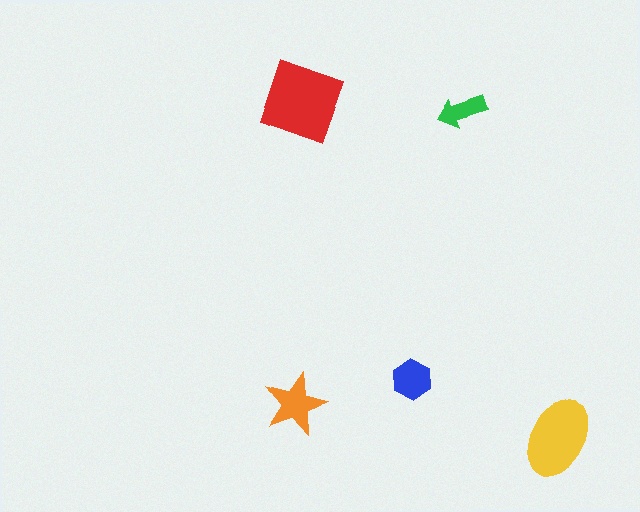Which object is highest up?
The red diamond is topmost.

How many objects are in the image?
There are 5 objects in the image.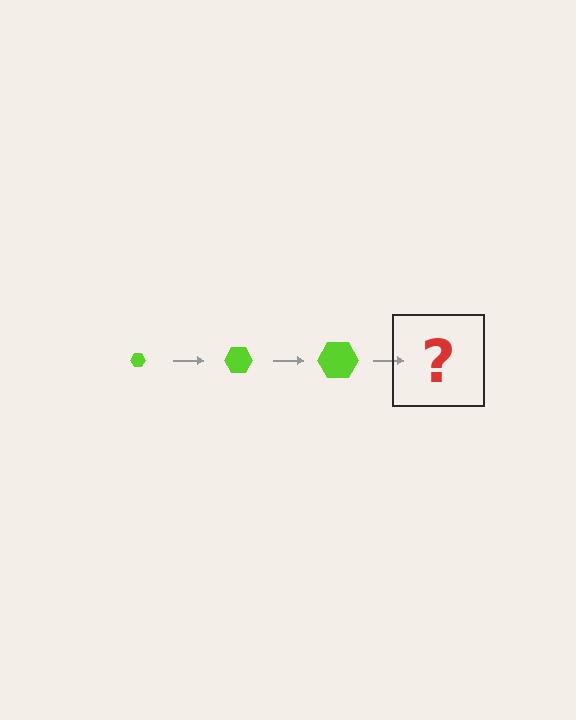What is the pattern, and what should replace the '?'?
The pattern is that the hexagon gets progressively larger each step. The '?' should be a lime hexagon, larger than the previous one.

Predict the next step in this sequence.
The next step is a lime hexagon, larger than the previous one.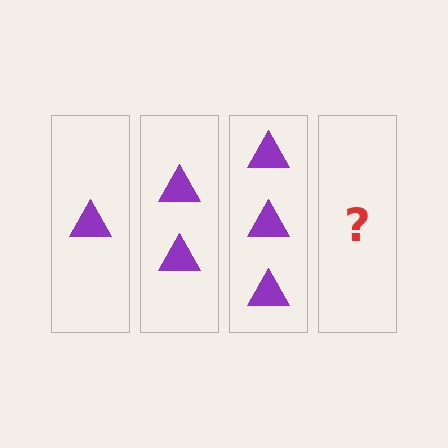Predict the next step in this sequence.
The next step is 4 triangles.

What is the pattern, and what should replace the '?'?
The pattern is that each step adds one more triangle. The '?' should be 4 triangles.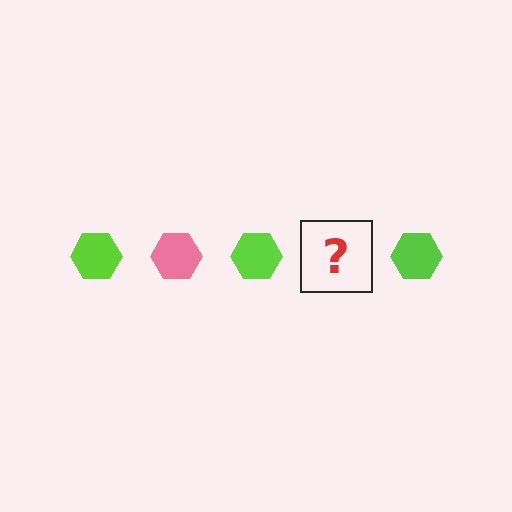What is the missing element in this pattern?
The missing element is a pink hexagon.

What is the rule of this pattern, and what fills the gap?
The rule is that the pattern cycles through lime, pink hexagons. The gap should be filled with a pink hexagon.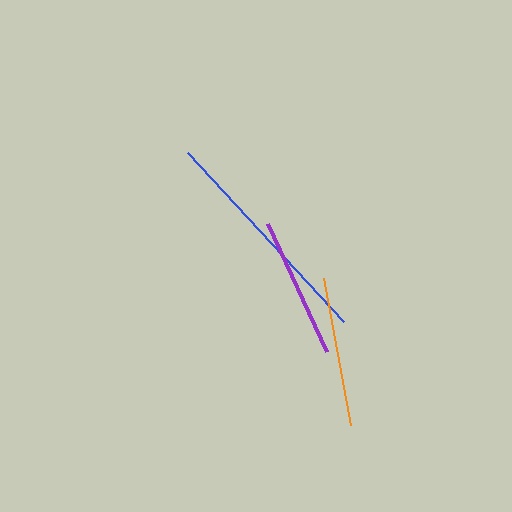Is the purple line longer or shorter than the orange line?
The orange line is longer than the purple line.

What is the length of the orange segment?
The orange segment is approximately 150 pixels long.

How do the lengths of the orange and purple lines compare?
The orange and purple lines are approximately the same length.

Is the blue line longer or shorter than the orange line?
The blue line is longer than the orange line.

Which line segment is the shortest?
The purple line is the shortest at approximately 141 pixels.